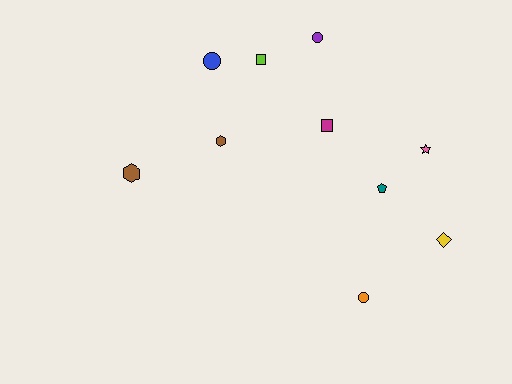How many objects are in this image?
There are 10 objects.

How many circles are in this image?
There are 3 circles.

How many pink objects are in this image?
There is 1 pink object.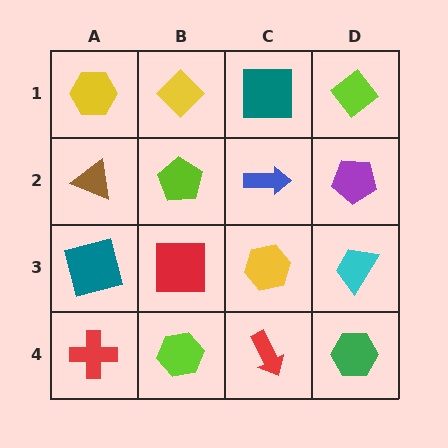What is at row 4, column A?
A red cross.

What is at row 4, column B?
A lime hexagon.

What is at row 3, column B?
A red square.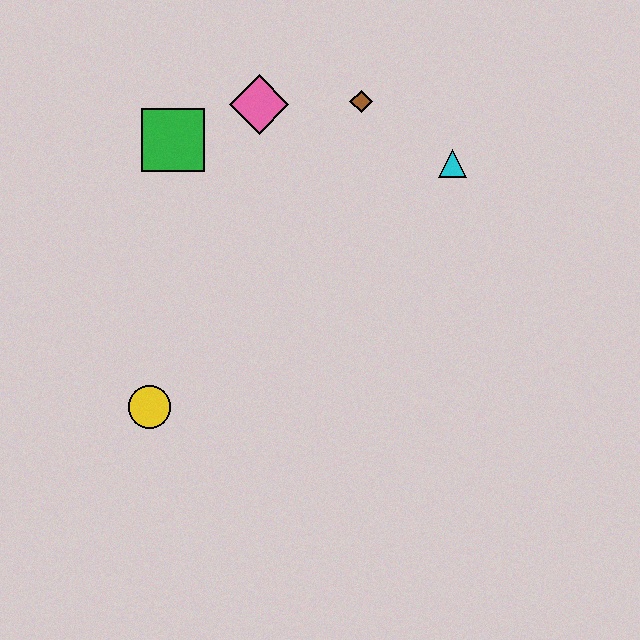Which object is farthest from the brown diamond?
The yellow circle is farthest from the brown diamond.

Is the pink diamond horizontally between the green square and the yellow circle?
No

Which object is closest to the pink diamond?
The green square is closest to the pink diamond.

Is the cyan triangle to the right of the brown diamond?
Yes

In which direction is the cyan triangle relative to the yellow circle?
The cyan triangle is to the right of the yellow circle.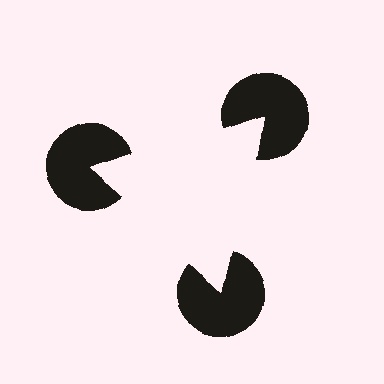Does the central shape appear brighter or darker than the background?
It typically appears slightly brighter than the background, even though no actual brightness change is drawn.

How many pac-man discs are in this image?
There are 3 — one at each vertex of the illusory triangle.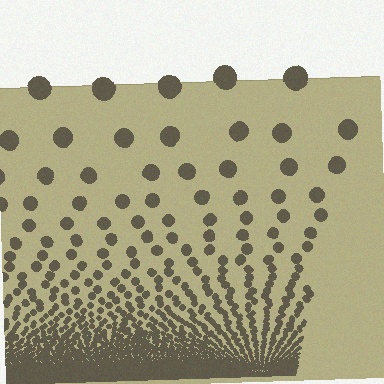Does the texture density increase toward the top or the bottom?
Density increases toward the bottom.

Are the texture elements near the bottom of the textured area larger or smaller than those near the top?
Smaller. The gradient is inverted — elements near the bottom are smaller and denser.